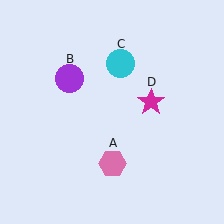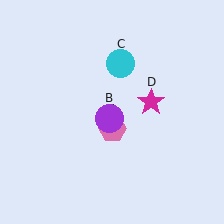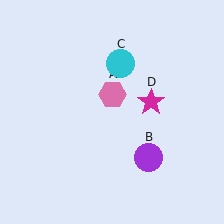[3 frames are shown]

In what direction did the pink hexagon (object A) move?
The pink hexagon (object A) moved up.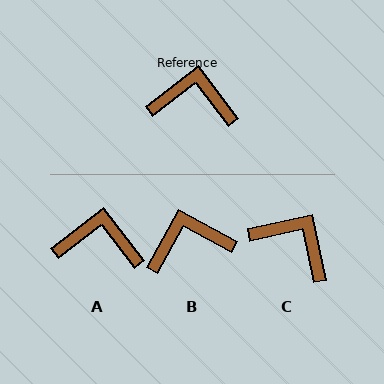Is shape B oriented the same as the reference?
No, it is off by about 24 degrees.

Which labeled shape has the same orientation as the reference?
A.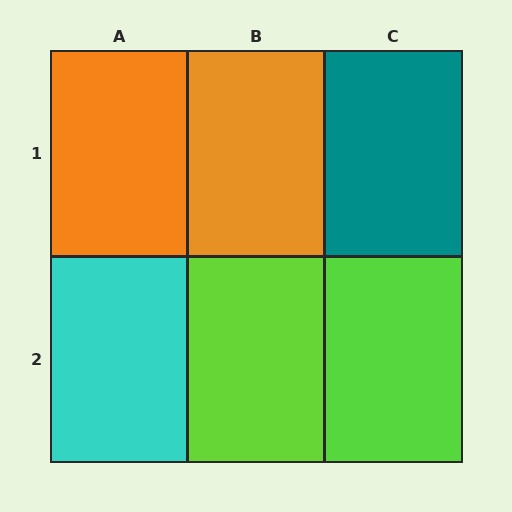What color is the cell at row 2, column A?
Cyan.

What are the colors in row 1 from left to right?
Orange, orange, teal.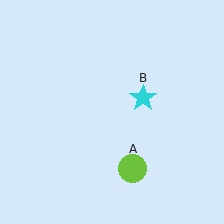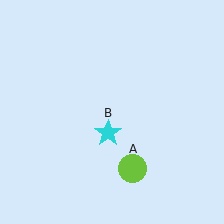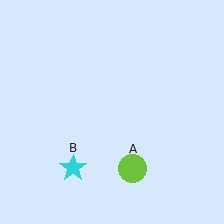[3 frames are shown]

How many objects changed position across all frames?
1 object changed position: cyan star (object B).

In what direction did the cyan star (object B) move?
The cyan star (object B) moved down and to the left.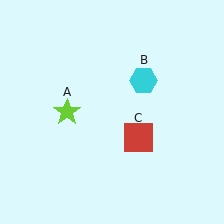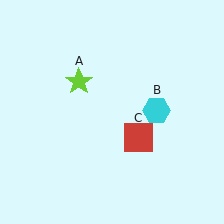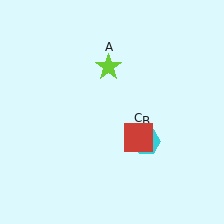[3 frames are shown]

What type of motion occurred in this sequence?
The lime star (object A), cyan hexagon (object B) rotated clockwise around the center of the scene.